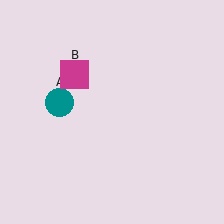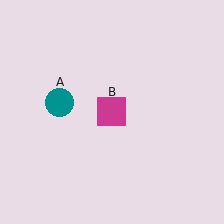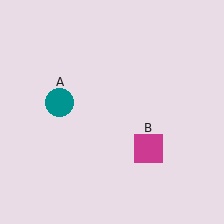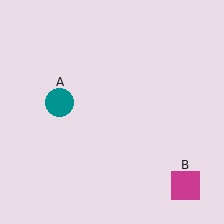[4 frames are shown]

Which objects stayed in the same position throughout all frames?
Teal circle (object A) remained stationary.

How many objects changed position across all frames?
1 object changed position: magenta square (object B).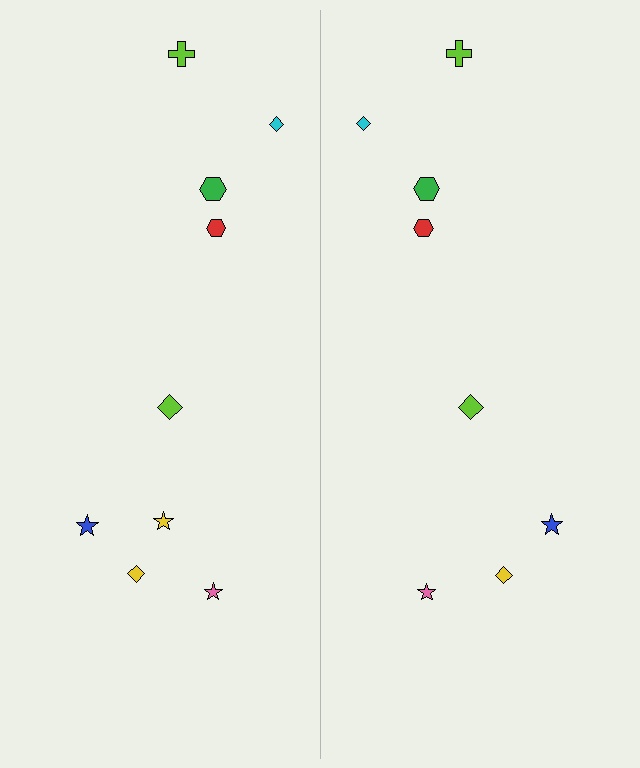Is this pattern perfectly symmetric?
No, the pattern is not perfectly symmetric. A yellow star is missing from the right side.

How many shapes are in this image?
There are 17 shapes in this image.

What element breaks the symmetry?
A yellow star is missing from the right side.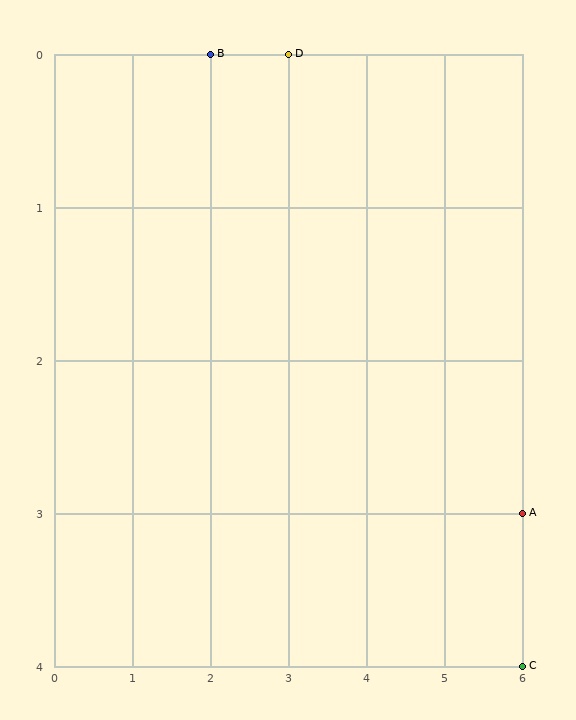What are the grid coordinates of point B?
Point B is at grid coordinates (2, 0).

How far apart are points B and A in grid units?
Points B and A are 4 columns and 3 rows apart (about 5.0 grid units diagonally).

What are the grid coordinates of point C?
Point C is at grid coordinates (6, 4).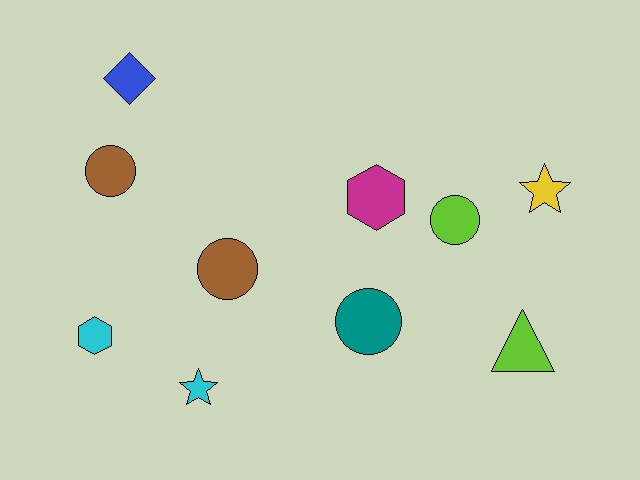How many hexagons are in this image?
There are 2 hexagons.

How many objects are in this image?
There are 10 objects.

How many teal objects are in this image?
There is 1 teal object.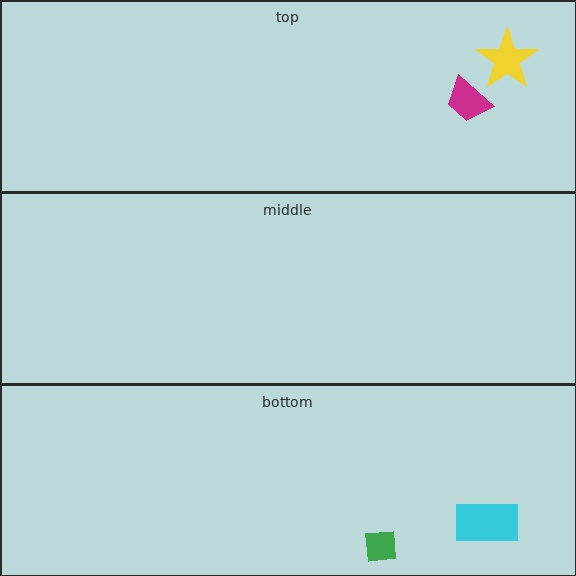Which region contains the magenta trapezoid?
The top region.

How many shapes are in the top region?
2.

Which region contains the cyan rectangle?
The bottom region.